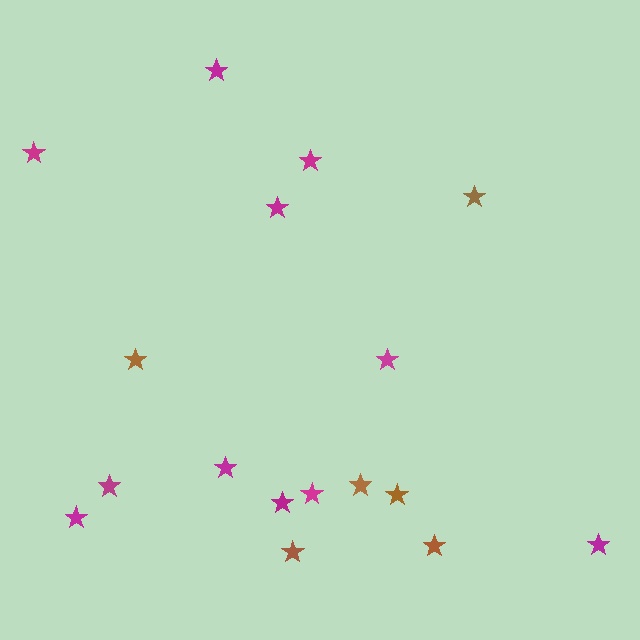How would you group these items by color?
There are 2 groups: one group of brown stars (6) and one group of magenta stars (11).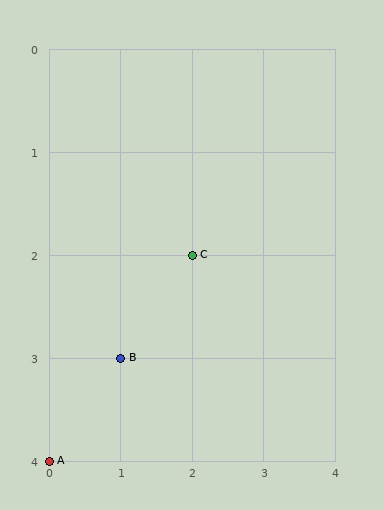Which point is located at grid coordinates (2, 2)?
Point C is at (2, 2).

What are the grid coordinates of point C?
Point C is at grid coordinates (2, 2).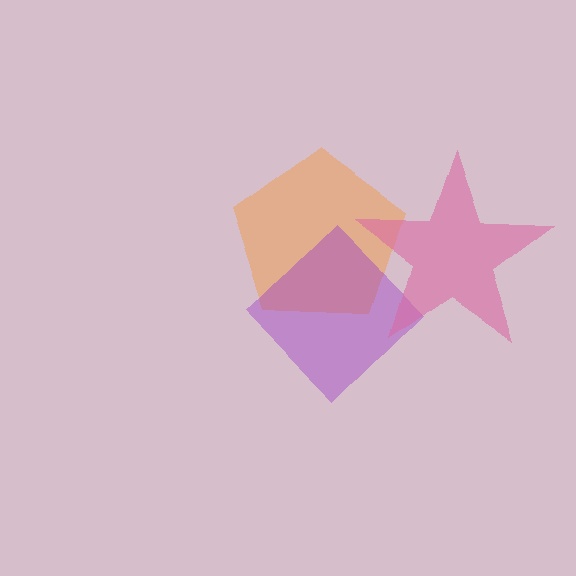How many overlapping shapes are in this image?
There are 3 overlapping shapes in the image.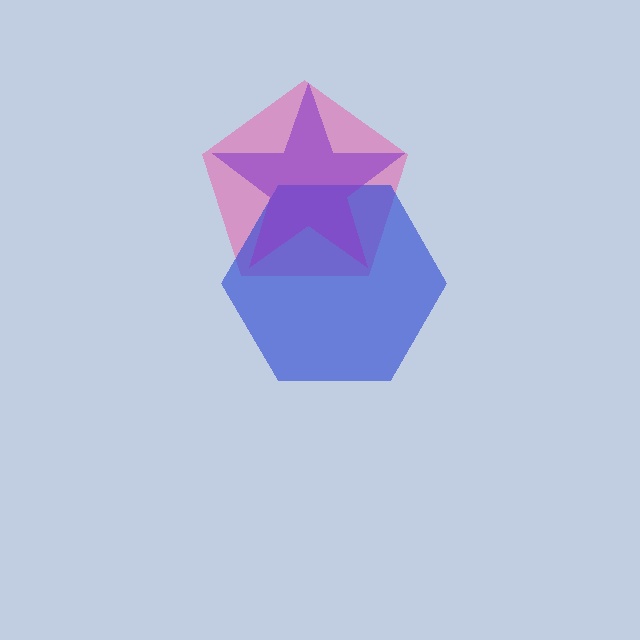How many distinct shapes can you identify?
There are 3 distinct shapes: a pink pentagon, a blue hexagon, a purple star.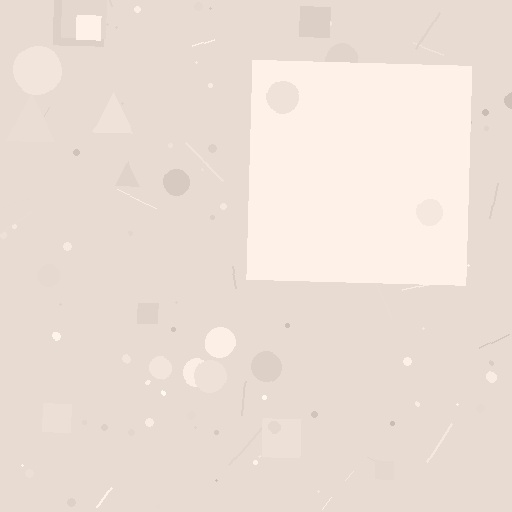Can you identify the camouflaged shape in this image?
The camouflaged shape is a square.